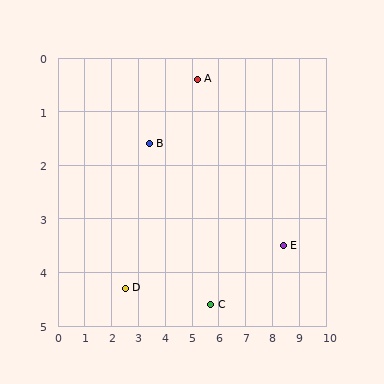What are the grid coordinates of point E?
Point E is at approximately (8.4, 3.5).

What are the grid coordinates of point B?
Point B is at approximately (3.4, 1.6).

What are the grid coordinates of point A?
Point A is at approximately (5.2, 0.4).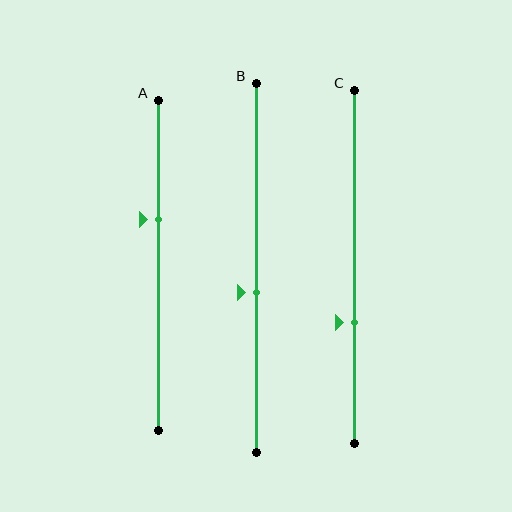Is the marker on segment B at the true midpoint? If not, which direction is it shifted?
No, the marker on segment B is shifted downward by about 7% of the segment length.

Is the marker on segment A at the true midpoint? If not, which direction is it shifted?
No, the marker on segment A is shifted upward by about 14% of the segment length.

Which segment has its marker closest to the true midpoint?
Segment B has its marker closest to the true midpoint.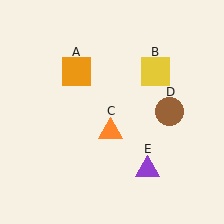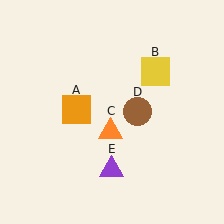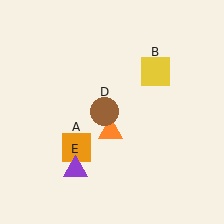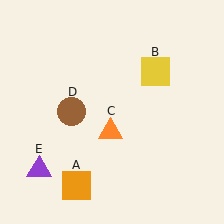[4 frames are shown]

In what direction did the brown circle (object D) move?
The brown circle (object D) moved left.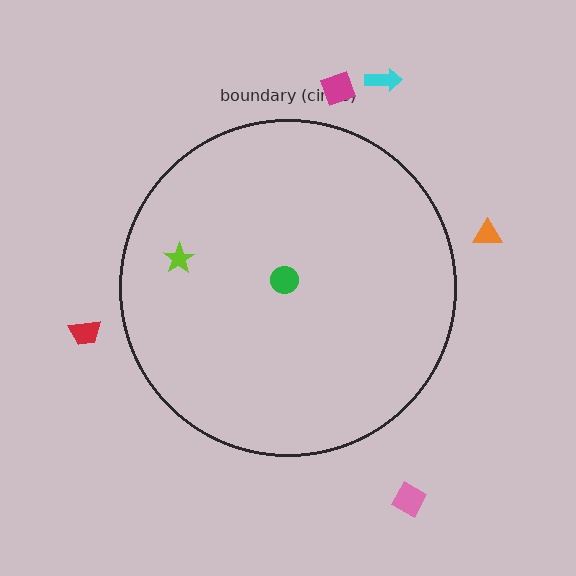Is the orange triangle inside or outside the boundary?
Outside.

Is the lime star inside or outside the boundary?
Inside.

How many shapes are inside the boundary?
2 inside, 5 outside.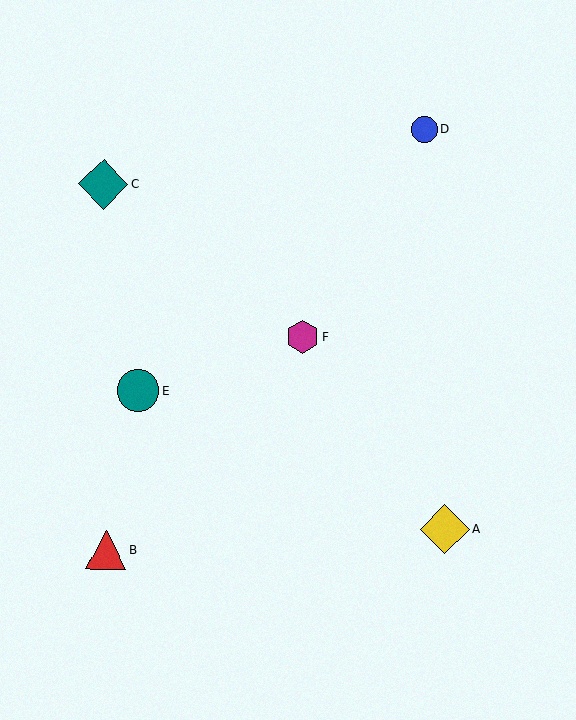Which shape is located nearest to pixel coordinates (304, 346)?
The magenta hexagon (labeled F) at (303, 337) is nearest to that location.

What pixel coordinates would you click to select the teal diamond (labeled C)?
Click at (103, 184) to select the teal diamond C.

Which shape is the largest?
The teal diamond (labeled C) is the largest.